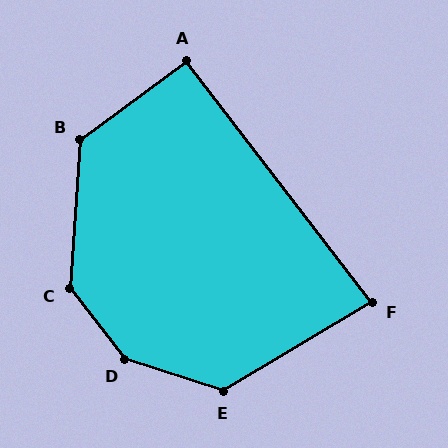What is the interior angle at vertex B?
Approximately 130 degrees (obtuse).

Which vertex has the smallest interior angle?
F, at approximately 83 degrees.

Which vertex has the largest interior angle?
D, at approximately 146 degrees.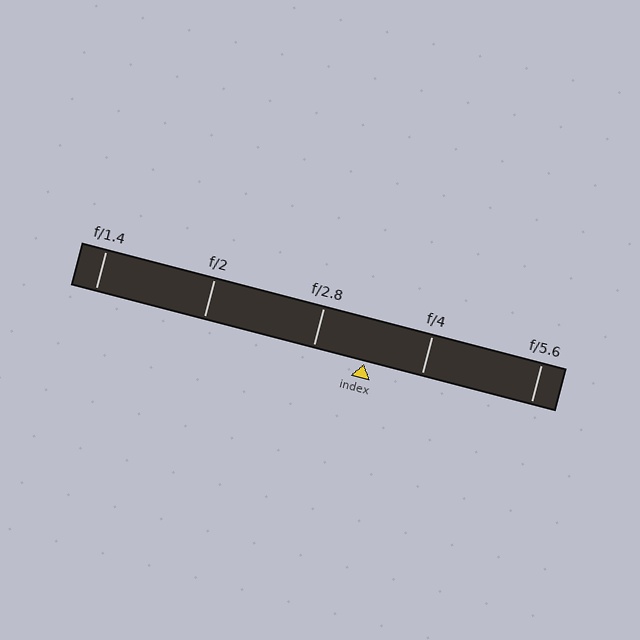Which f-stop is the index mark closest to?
The index mark is closest to f/2.8.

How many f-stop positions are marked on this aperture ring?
There are 5 f-stop positions marked.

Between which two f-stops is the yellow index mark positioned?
The index mark is between f/2.8 and f/4.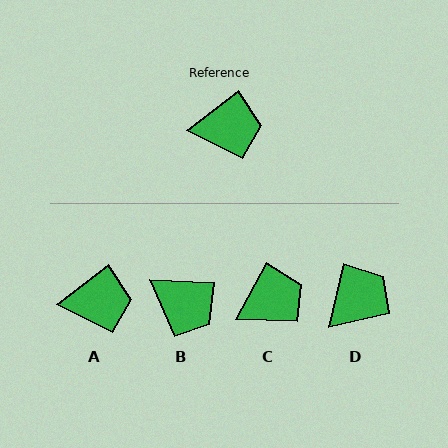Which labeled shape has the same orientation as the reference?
A.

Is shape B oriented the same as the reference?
No, it is off by about 40 degrees.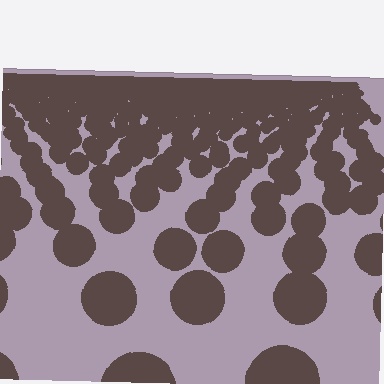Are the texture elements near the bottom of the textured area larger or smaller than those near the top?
Larger. Near the bottom, elements are closer to the viewer and appear at a bigger on-screen size.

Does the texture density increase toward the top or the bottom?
Density increases toward the top.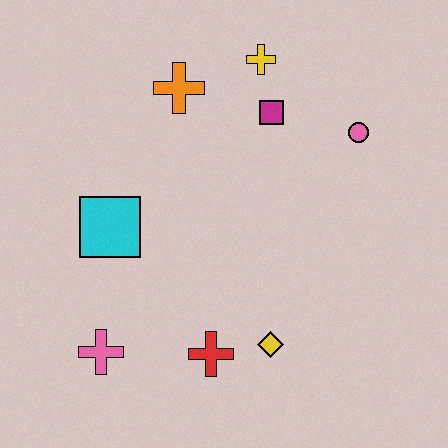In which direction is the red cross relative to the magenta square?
The red cross is below the magenta square.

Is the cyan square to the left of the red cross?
Yes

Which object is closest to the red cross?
The yellow diamond is closest to the red cross.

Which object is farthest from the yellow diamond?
The yellow cross is farthest from the yellow diamond.